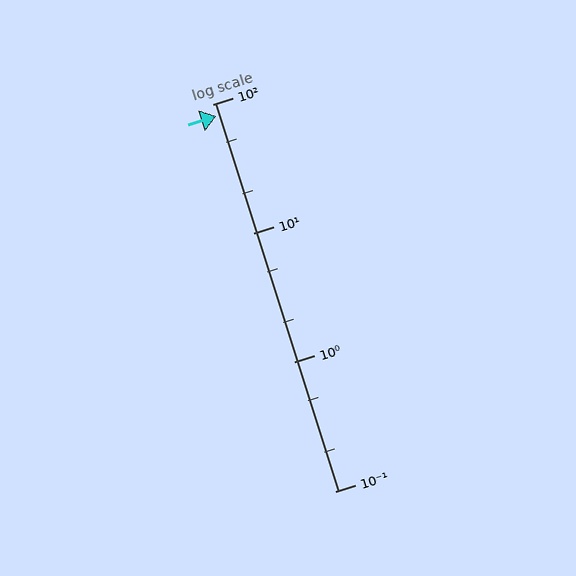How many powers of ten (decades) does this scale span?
The scale spans 3 decades, from 0.1 to 100.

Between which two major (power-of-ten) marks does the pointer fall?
The pointer is between 10 and 100.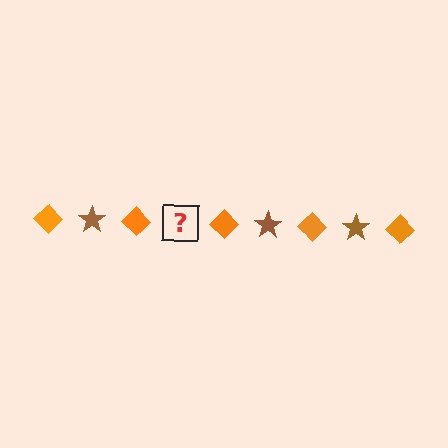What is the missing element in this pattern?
The missing element is a brown star.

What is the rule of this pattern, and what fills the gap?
The rule is that the pattern alternates between orange diamond and brown star. The gap should be filled with a brown star.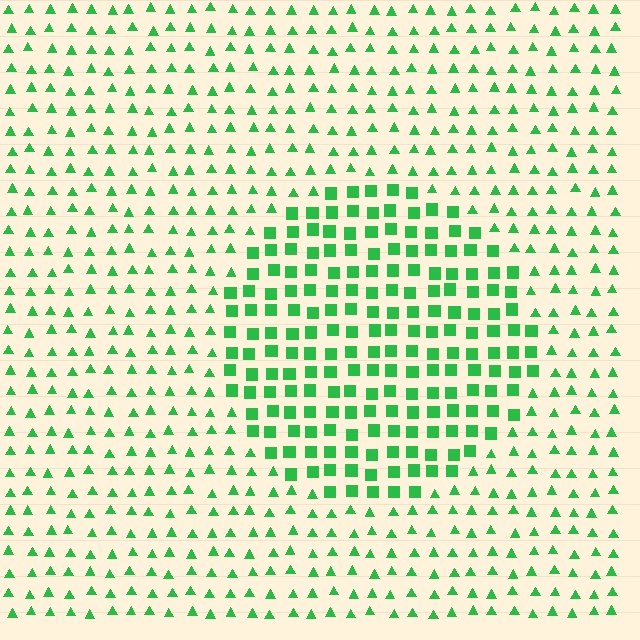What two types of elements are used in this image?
The image uses squares inside the circle region and triangles outside it.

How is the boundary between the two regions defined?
The boundary is defined by a change in element shape: squares inside vs. triangles outside. All elements share the same color and spacing.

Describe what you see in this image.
The image is filled with small green elements arranged in a uniform grid. A circle-shaped region contains squares, while the surrounding area contains triangles. The boundary is defined purely by the change in element shape.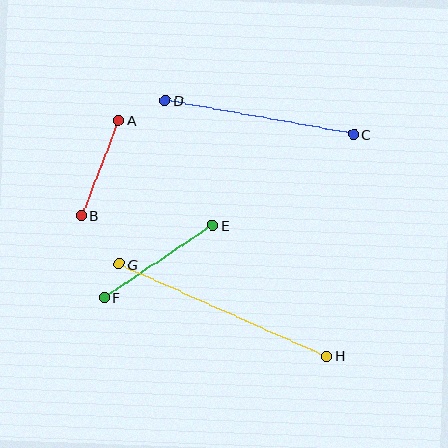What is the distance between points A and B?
The distance is approximately 102 pixels.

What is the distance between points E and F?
The distance is approximately 130 pixels.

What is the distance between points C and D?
The distance is approximately 192 pixels.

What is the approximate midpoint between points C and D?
The midpoint is at approximately (259, 117) pixels.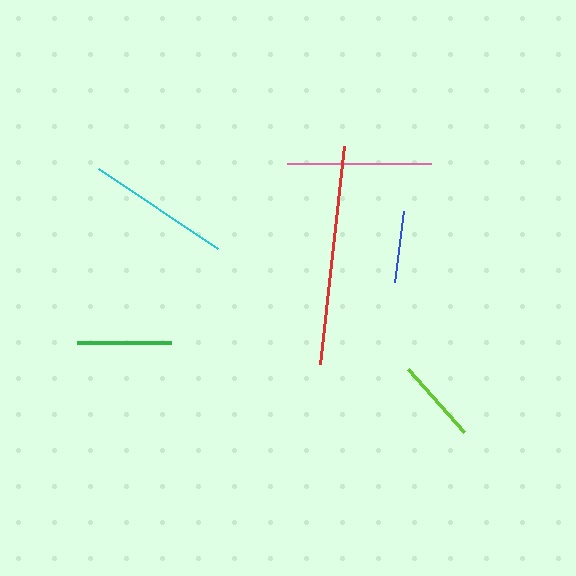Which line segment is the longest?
The red line is the longest at approximately 219 pixels.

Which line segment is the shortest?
The blue line is the shortest at approximately 71 pixels.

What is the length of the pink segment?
The pink segment is approximately 144 pixels long.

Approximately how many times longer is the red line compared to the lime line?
The red line is approximately 2.6 times the length of the lime line.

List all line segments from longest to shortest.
From longest to shortest: red, pink, cyan, green, lime, blue.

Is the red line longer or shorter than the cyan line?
The red line is longer than the cyan line.